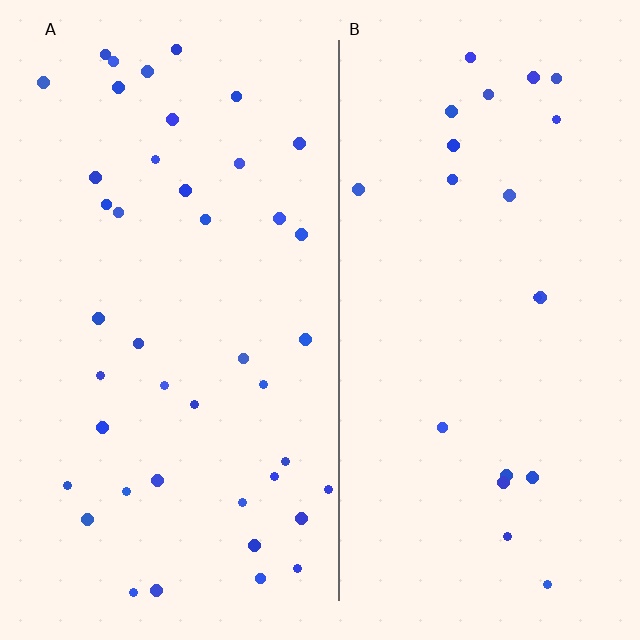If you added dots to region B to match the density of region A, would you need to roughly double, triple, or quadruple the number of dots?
Approximately double.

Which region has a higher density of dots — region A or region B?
A (the left).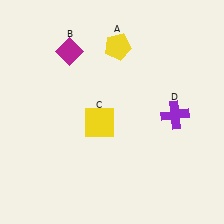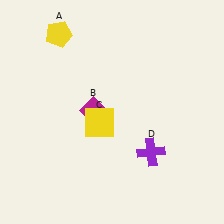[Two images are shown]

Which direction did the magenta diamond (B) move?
The magenta diamond (B) moved down.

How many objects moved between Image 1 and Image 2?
3 objects moved between the two images.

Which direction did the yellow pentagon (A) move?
The yellow pentagon (A) moved left.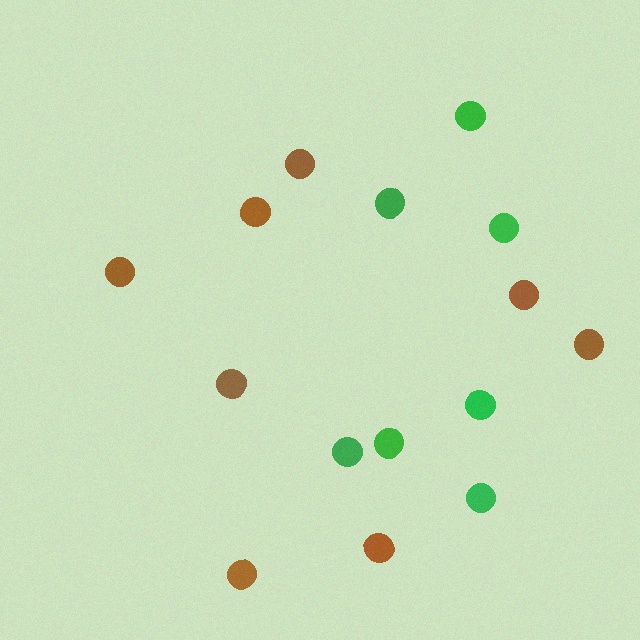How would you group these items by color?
There are 2 groups: one group of green circles (7) and one group of brown circles (8).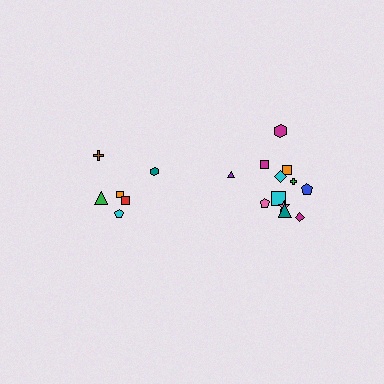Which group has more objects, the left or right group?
The right group.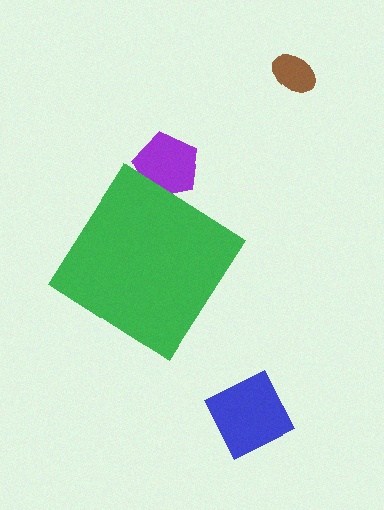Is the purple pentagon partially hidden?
Yes, the purple pentagon is partially hidden behind the green diamond.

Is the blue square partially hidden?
No, the blue square is fully visible.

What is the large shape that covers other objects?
A green diamond.